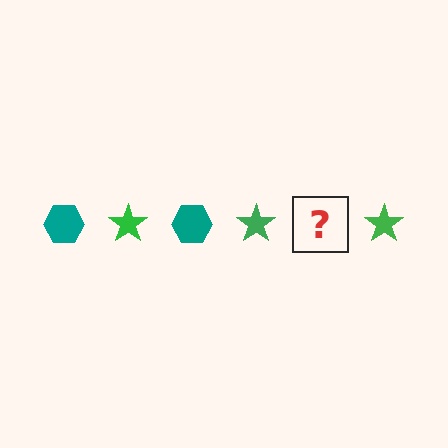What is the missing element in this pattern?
The missing element is a teal hexagon.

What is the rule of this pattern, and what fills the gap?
The rule is that the pattern alternates between teal hexagon and green star. The gap should be filled with a teal hexagon.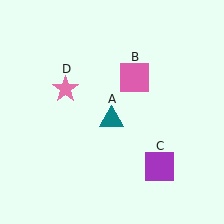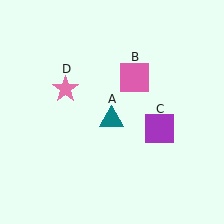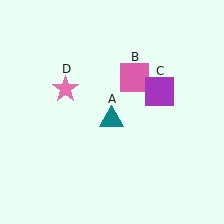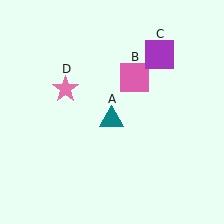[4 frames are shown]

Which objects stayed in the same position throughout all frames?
Teal triangle (object A) and pink square (object B) and pink star (object D) remained stationary.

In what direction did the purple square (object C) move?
The purple square (object C) moved up.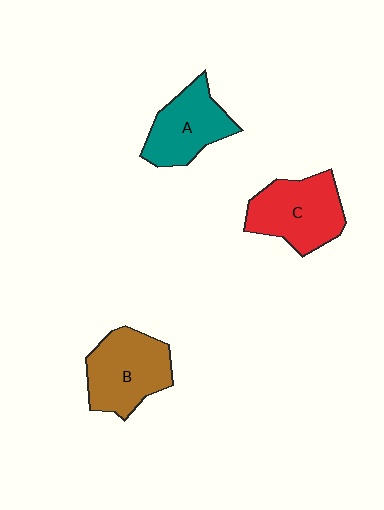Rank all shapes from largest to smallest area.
From largest to smallest: B (brown), C (red), A (teal).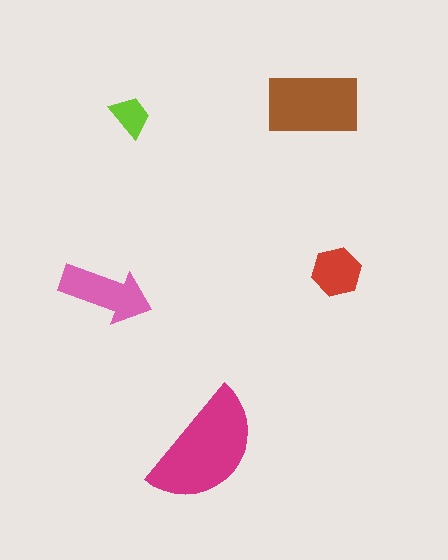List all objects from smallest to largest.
The lime trapezoid, the red hexagon, the pink arrow, the brown rectangle, the magenta semicircle.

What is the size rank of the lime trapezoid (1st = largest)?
5th.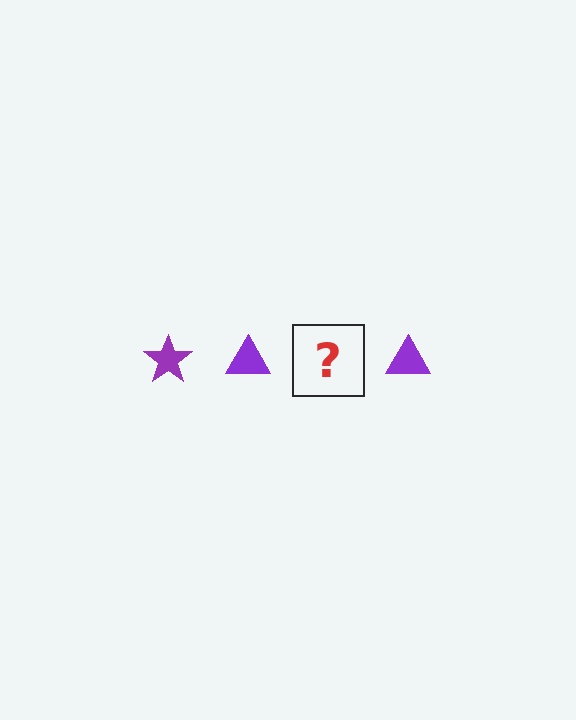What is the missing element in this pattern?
The missing element is a purple star.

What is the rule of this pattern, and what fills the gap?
The rule is that the pattern cycles through star, triangle shapes in purple. The gap should be filled with a purple star.